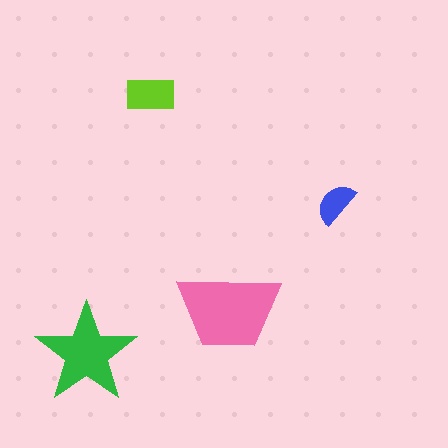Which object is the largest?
The pink trapezoid.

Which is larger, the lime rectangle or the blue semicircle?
The lime rectangle.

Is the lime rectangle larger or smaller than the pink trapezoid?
Smaller.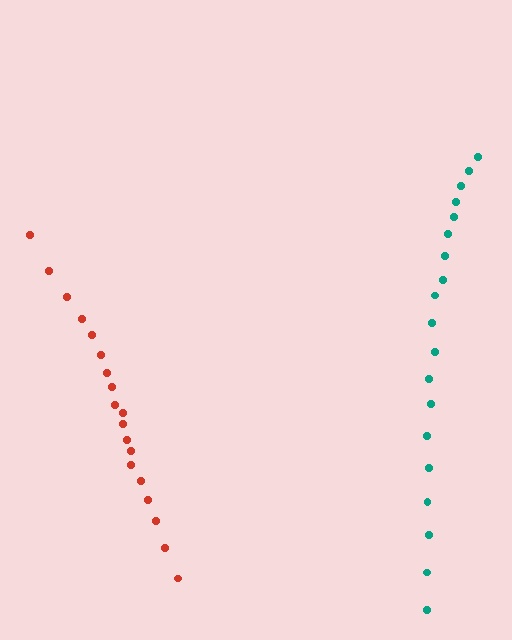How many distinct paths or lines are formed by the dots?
There are 2 distinct paths.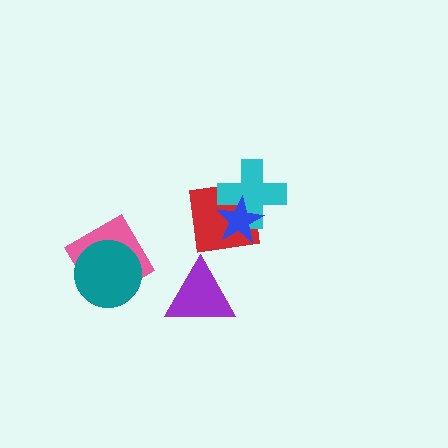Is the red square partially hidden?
Yes, it is partially covered by another shape.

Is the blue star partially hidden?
No, no other shape covers it.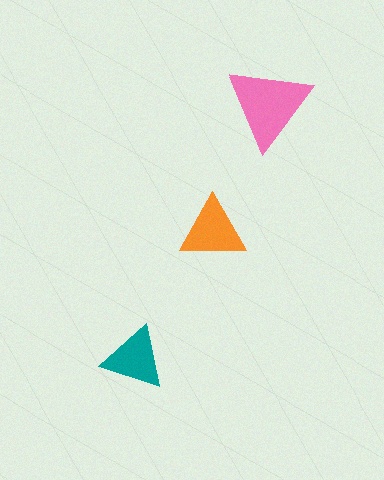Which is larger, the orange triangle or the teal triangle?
The orange one.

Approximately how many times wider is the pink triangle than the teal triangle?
About 1.5 times wider.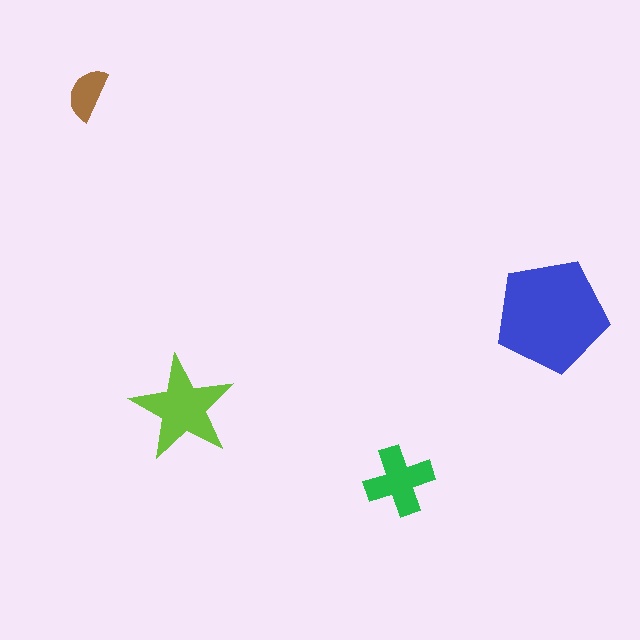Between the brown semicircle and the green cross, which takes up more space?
The green cross.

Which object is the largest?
The blue pentagon.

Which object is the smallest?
The brown semicircle.